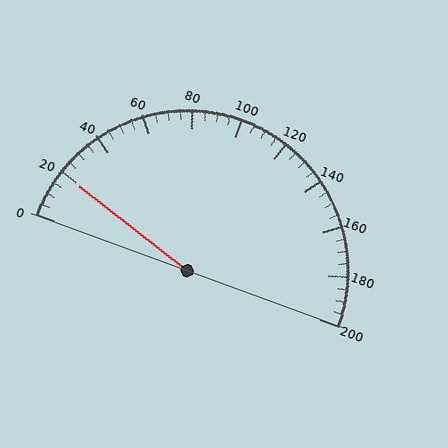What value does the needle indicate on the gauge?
The needle indicates approximately 20.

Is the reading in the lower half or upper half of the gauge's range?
The reading is in the lower half of the range (0 to 200).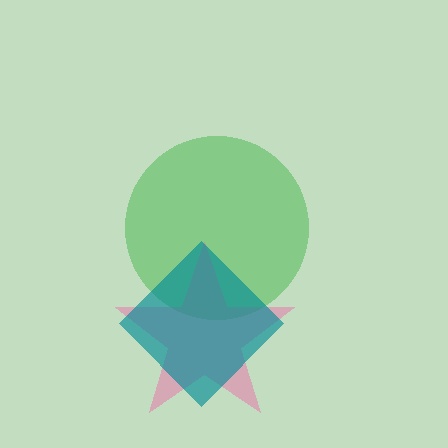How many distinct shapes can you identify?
There are 3 distinct shapes: a green circle, a pink star, a teal diamond.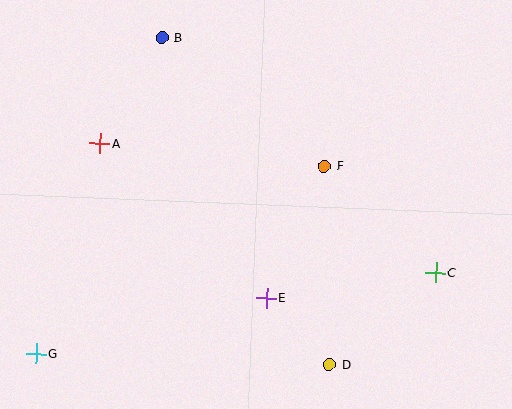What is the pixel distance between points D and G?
The distance between D and G is 293 pixels.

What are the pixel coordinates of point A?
Point A is at (100, 144).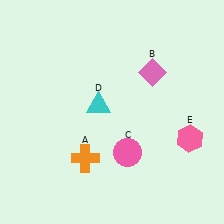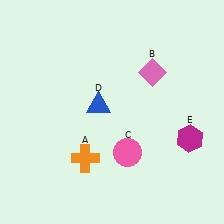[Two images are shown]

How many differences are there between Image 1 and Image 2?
There are 2 differences between the two images.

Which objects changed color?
D changed from cyan to blue. E changed from pink to magenta.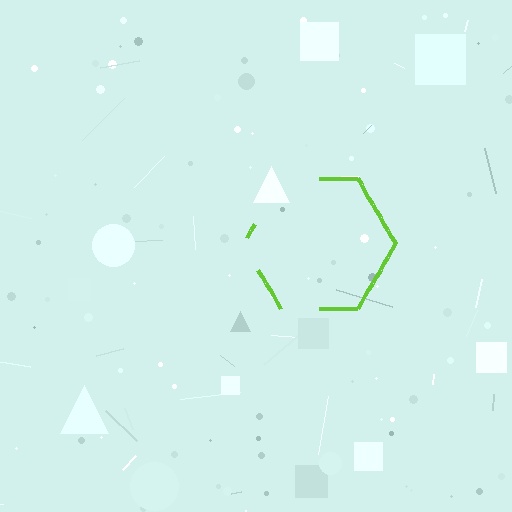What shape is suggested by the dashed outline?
The dashed outline suggests a hexagon.